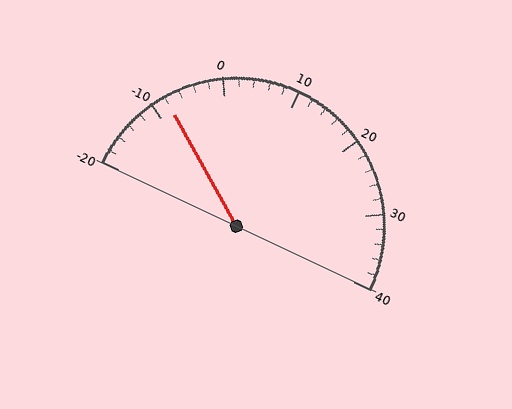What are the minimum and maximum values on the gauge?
The gauge ranges from -20 to 40.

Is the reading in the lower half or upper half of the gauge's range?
The reading is in the lower half of the range (-20 to 40).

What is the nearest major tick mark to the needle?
The nearest major tick mark is -10.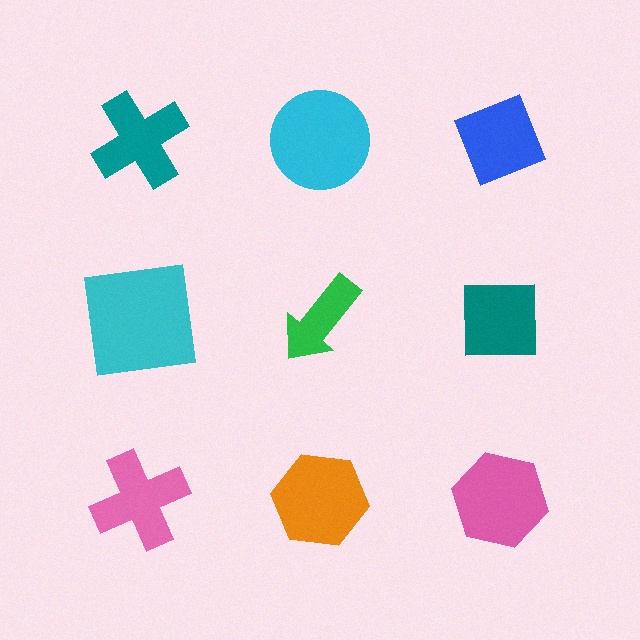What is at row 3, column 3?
A pink hexagon.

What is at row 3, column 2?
An orange hexagon.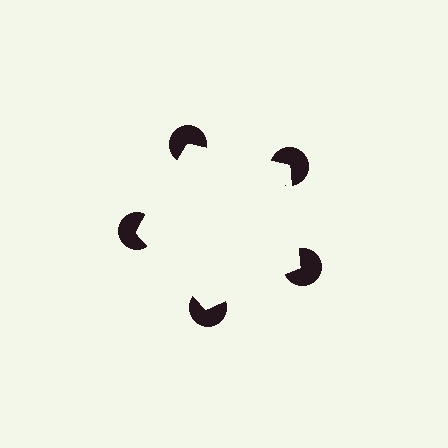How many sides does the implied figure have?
5 sides.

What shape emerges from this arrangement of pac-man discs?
An illusory pentagon — its edges are inferred from the aligned wedge cuts in the pac-man discs, not physically drawn.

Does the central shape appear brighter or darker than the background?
It typically appears slightly brighter than the background, even though no actual brightness change is drawn.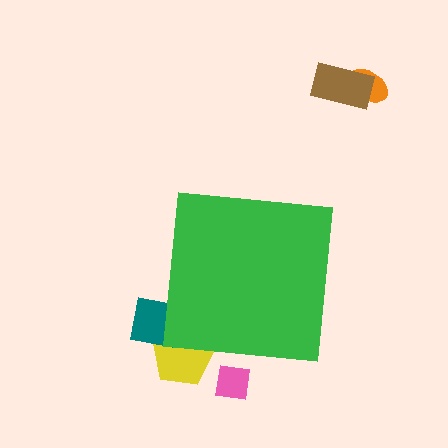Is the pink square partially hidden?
Yes, the pink square is partially hidden behind the green square.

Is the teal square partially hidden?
Yes, the teal square is partially hidden behind the green square.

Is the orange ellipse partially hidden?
No, the orange ellipse is fully visible.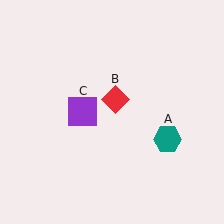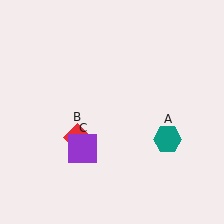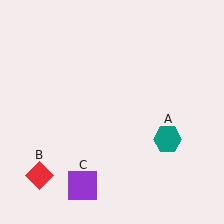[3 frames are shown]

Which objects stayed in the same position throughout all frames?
Teal hexagon (object A) remained stationary.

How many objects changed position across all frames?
2 objects changed position: red diamond (object B), purple square (object C).